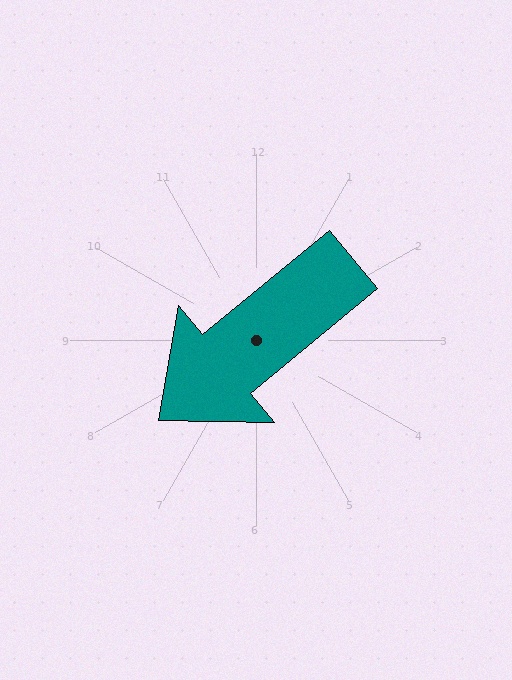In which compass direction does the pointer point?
Southwest.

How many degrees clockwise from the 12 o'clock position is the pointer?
Approximately 230 degrees.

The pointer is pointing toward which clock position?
Roughly 8 o'clock.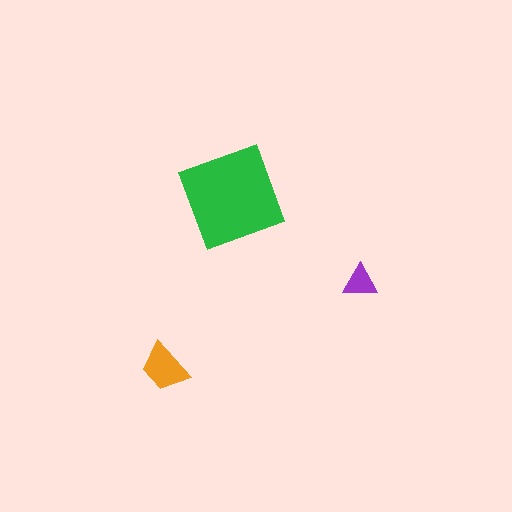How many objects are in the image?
There are 3 objects in the image.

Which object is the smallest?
The purple triangle.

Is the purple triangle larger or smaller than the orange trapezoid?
Smaller.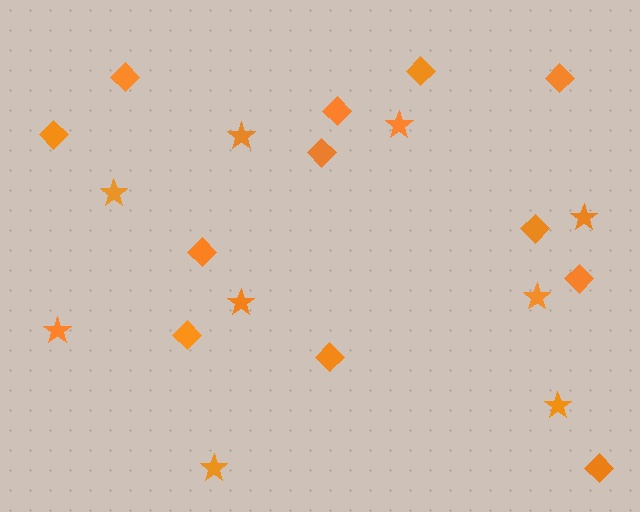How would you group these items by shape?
There are 2 groups: one group of diamonds (12) and one group of stars (9).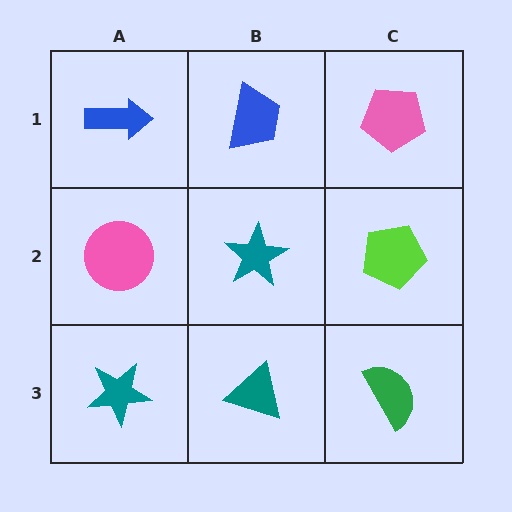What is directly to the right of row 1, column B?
A pink pentagon.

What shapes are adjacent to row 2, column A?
A blue arrow (row 1, column A), a teal star (row 3, column A), a teal star (row 2, column B).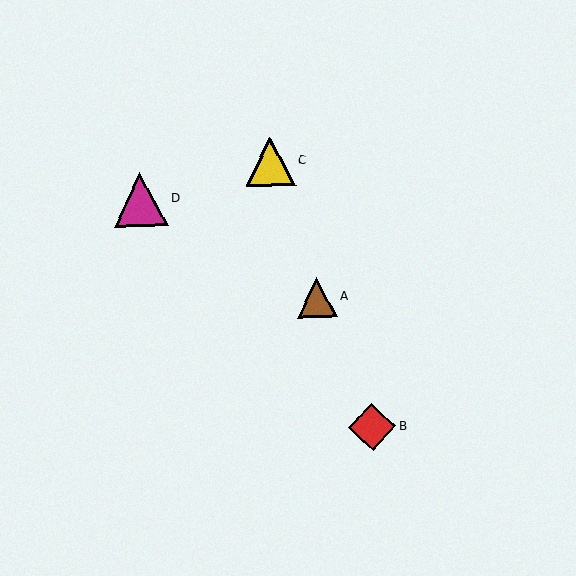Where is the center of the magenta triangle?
The center of the magenta triangle is at (140, 199).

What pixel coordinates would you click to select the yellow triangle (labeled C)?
Click at (270, 161) to select the yellow triangle C.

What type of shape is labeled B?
Shape B is a red diamond.